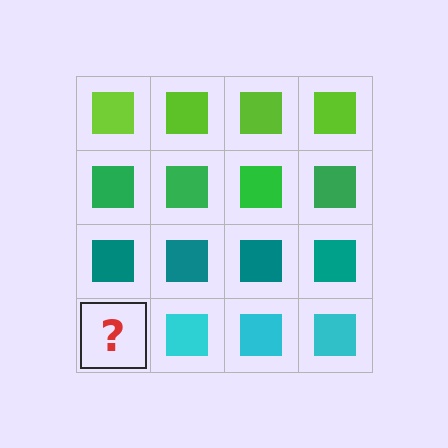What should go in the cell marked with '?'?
The missing cell should contain a cyan square.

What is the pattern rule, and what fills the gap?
The rule is that each row has a consistent color. The gap should be filled with a cyan square.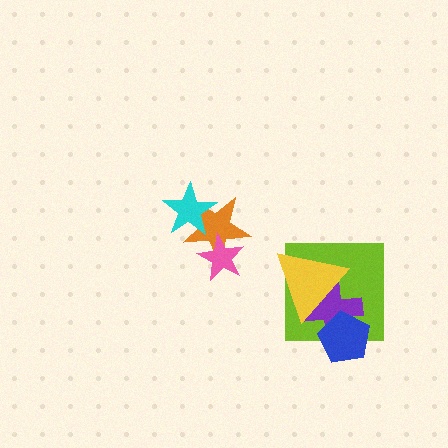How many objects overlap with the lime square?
3 objects overlap with the lime square.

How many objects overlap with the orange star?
2 objects overlap with the orange star.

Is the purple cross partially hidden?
Yes, it is partially covered by another shape.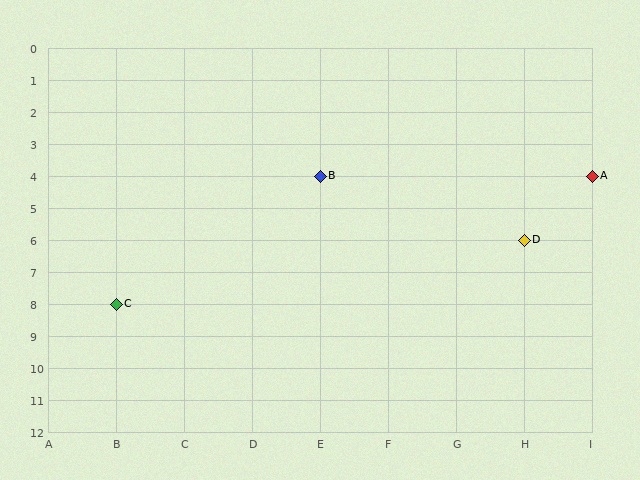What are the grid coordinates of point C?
Point C is at grid coordinates (B, 8).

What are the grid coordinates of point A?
Point A is at grid coordinates (I, 4).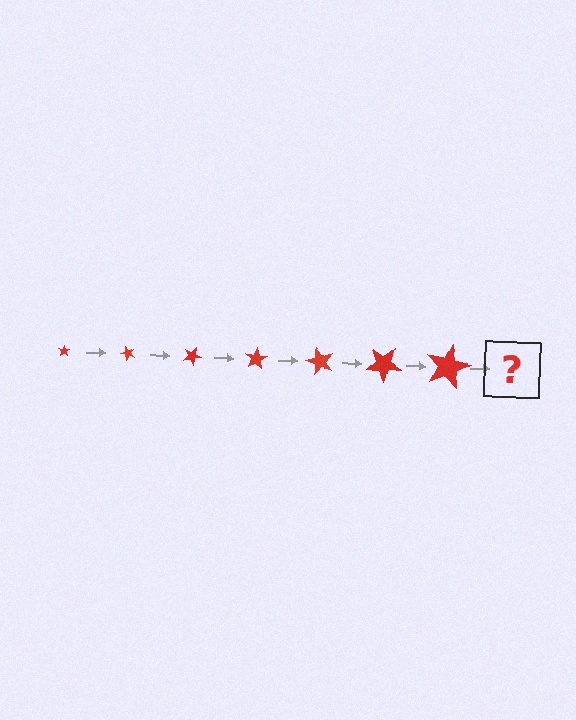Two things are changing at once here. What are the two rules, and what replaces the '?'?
The two rules are that the star grows larger each step and it rotates 50 degrees each step. The '?' should be a star, larger than the previous one and rotated 350 degrees from the start.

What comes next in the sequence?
The next element should be a star, larger than the previous one and rotated 350 degrees from the start.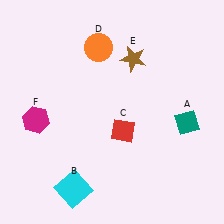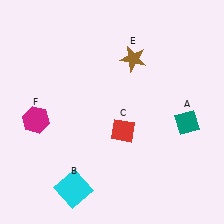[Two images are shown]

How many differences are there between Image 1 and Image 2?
There is 1 difference between the two images.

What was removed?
The orange circle (D) was removed in Image 2.